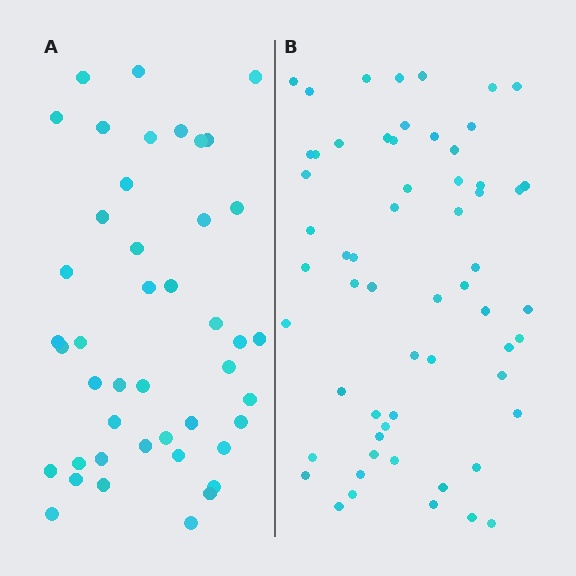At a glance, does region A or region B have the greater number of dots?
Region B (the right region) has more dots.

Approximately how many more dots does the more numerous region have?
Region B has approximately 15 more dots than region A.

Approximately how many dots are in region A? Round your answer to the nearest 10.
About 40 dots. (The exact count is 44, which rounds to 40.)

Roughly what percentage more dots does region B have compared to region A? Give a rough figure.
About 35% more.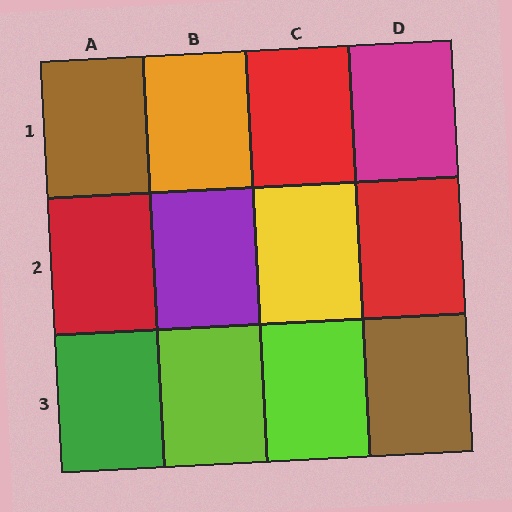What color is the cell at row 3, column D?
Brown.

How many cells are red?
3 cells are red.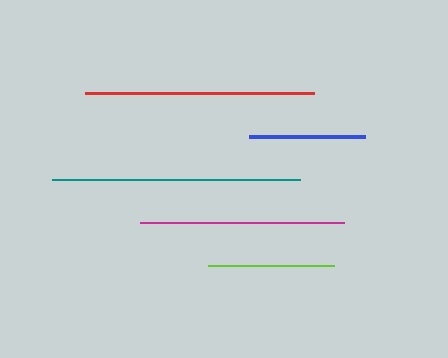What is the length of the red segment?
The red segment is approximately 229 pixels long.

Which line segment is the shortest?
The blue line is the shortest at approximately 116 pixels.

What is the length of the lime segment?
The lime segment is approximately 125 pixels long.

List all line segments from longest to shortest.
From longest to shortest: teal, red, magenta, lime, blue.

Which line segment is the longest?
The teal line is the longest at approximately 249 pixels.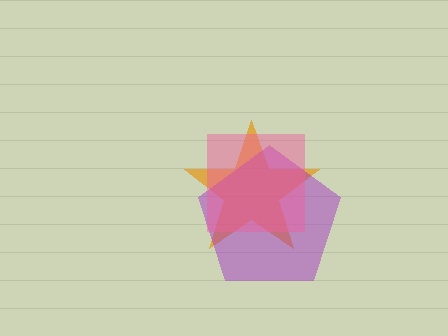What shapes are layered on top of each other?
The layered shapes are: an orange star, a purple pentagon, a pink square.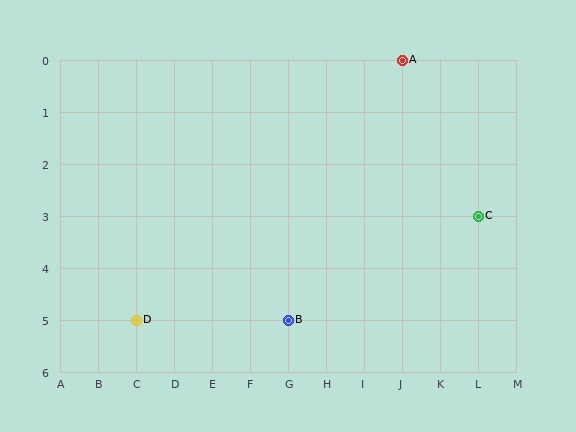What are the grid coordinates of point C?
Point C is at grid coordinates (L, 3).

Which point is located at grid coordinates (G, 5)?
Point B is at (G, 5).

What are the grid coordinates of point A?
Point A is at grid coordinates (J, 0).